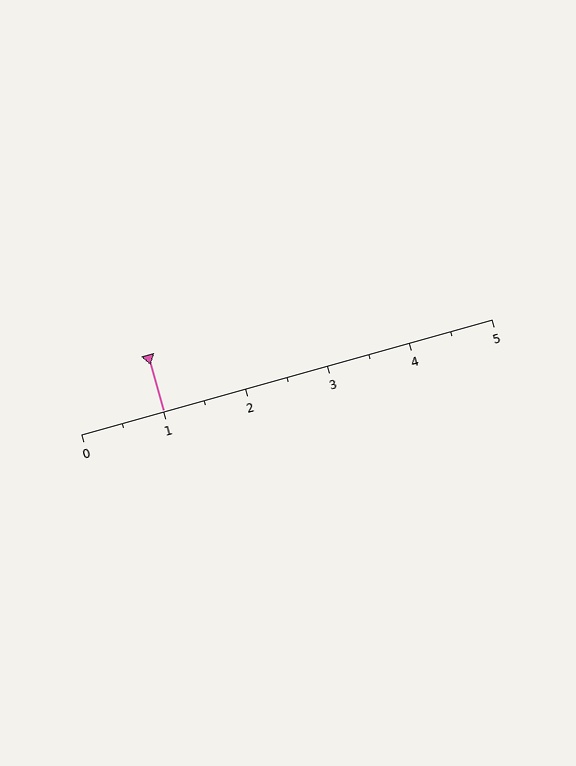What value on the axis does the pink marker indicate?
The marker indicates approximately 1.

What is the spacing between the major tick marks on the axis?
The major ticks are spaced 1 apart.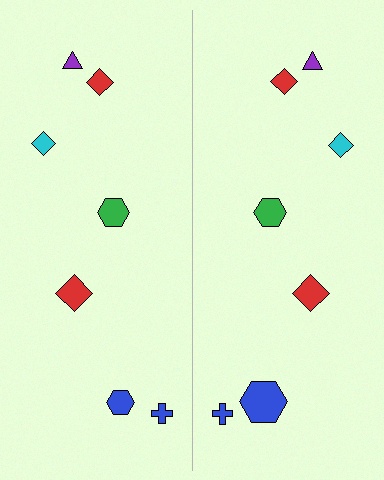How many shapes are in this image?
There are 14 shapes in this image.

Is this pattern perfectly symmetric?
No, the pattern is not perfectly symmetric. The blue hexagon on the right side has a different size than its mirror counterpart.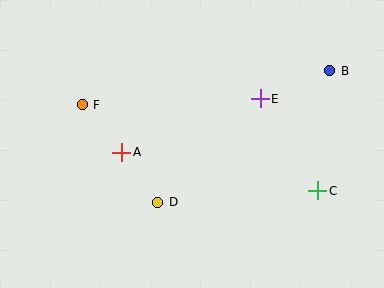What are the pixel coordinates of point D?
Point D is at (158, 202).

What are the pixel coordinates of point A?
Point A is at (122, 152).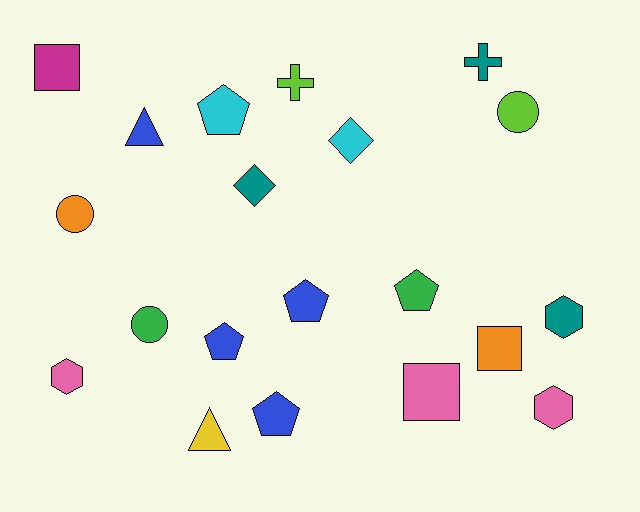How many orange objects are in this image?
There are 2 orange objects.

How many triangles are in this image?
There are 2 triangles.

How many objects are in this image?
There are 20 objects.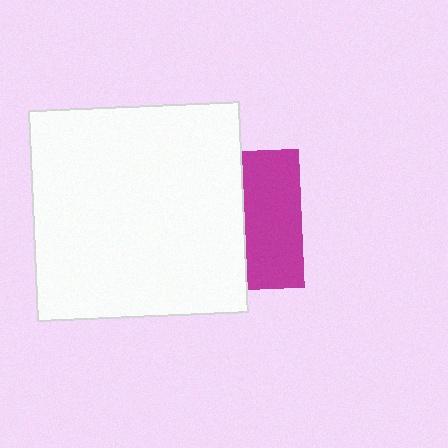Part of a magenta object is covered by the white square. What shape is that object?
It is a square.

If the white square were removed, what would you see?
You would see the complete magenta square.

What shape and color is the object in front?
The object in front is a white square.